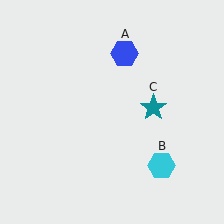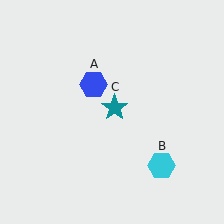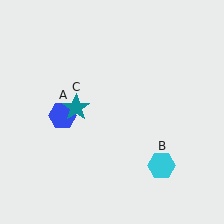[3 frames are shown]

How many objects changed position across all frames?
2 objects changed position: blue hexagon (object A), teal star (object C).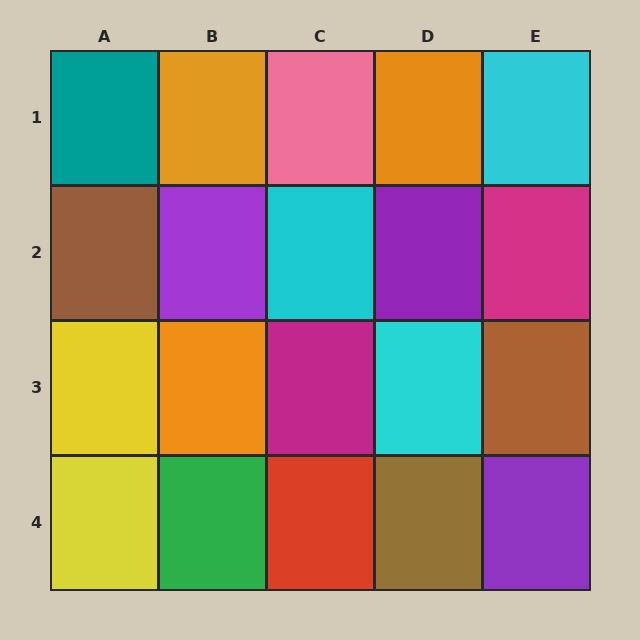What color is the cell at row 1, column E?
Cyan.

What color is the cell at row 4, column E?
Purple.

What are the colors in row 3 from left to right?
Yellow, orange, magenta, cyan, brown.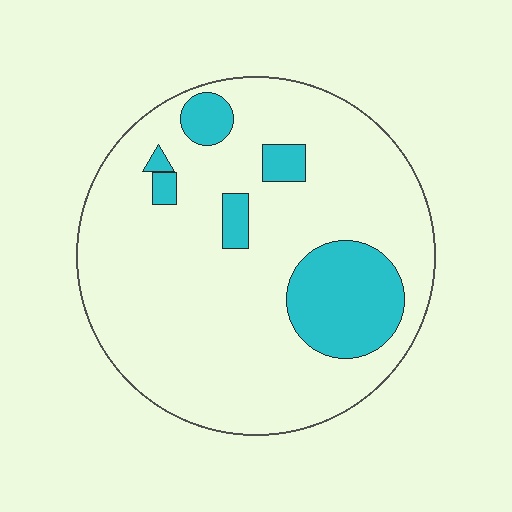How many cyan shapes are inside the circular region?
6.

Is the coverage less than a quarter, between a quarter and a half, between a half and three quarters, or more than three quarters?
Less than a quarter.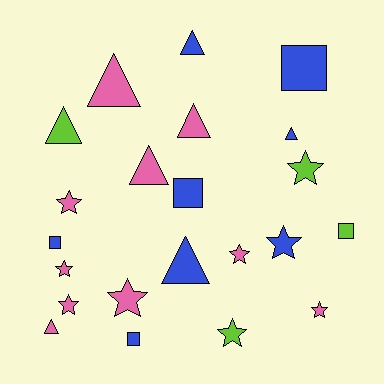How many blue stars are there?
There is 1 blue star.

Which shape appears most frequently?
Star, with 9 objects.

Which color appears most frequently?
Pink, with 10 objects.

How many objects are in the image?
There are 22 objects.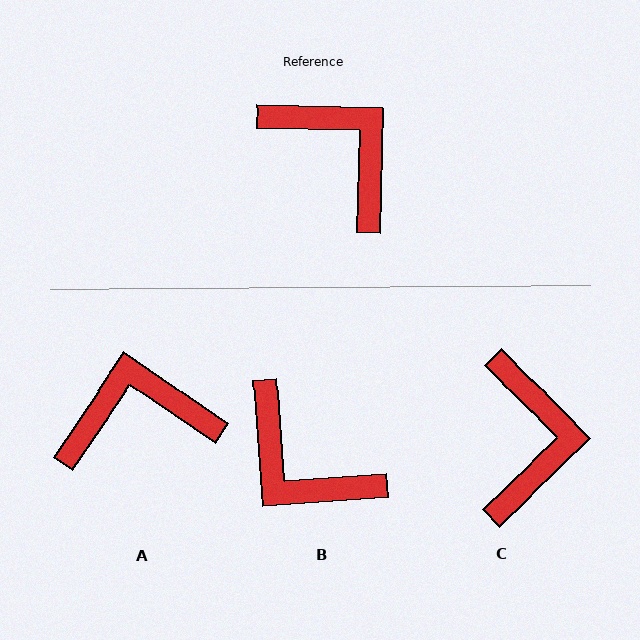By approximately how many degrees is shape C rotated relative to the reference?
Approximately 45 degrees clockwise.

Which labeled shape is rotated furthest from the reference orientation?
B, about 175 degrees away.